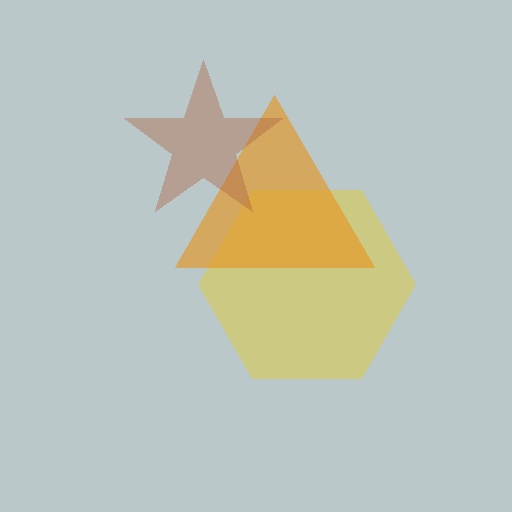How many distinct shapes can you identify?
There are 3 distinct shapes: a yellow hexagon, an orange triangle, a brown star.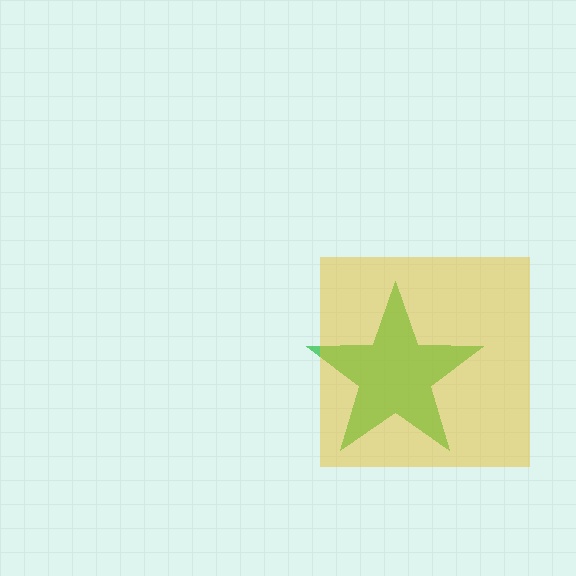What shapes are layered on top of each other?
The layered shapes are: a green star, a yellow square.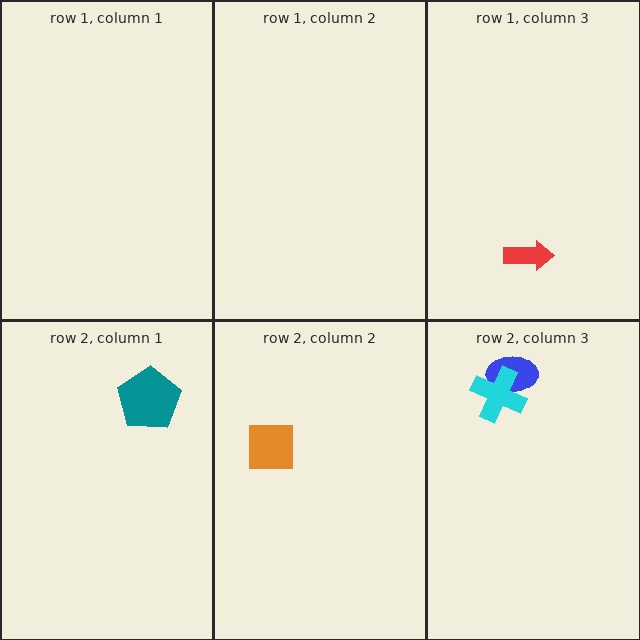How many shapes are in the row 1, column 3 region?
1.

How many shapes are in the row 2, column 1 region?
1.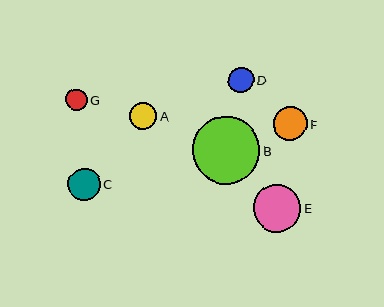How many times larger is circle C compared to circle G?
Circle C is approximately 1.5 times the size of circle G.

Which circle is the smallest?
Circle G is the smallest with a size of approximately 22 pixels.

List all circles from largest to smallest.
From largest to smallest: B, E, F, C, A, D, G.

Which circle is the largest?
Circle B is the largest with a size of approximately 68 pixels.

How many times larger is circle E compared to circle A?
Circle E is approximately 1.8 times the size of circle A.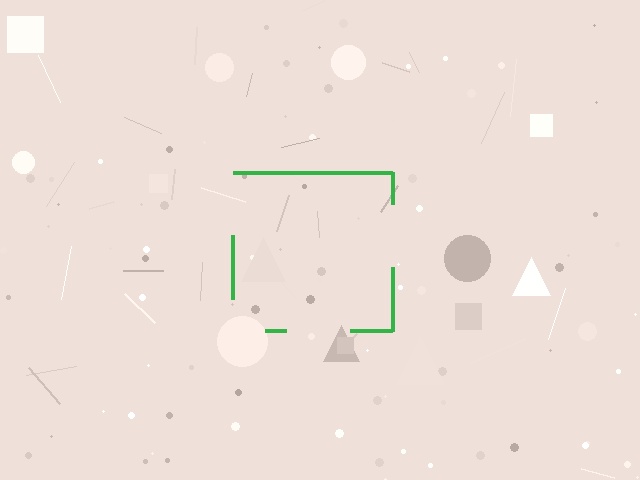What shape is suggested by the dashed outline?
The dashed outline suggests a square.